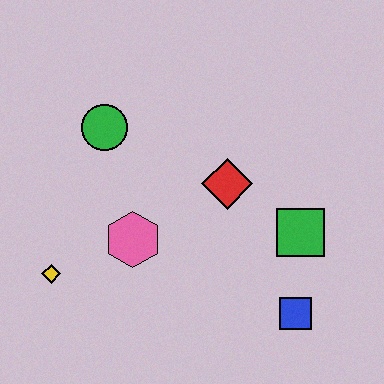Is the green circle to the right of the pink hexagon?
No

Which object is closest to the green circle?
The pink hexagon is closest to the green circle.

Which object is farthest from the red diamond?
The yellow diamond is farthest from the red diamond.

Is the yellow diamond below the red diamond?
Yes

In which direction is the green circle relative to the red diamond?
The green circle is to the left of the red diamond.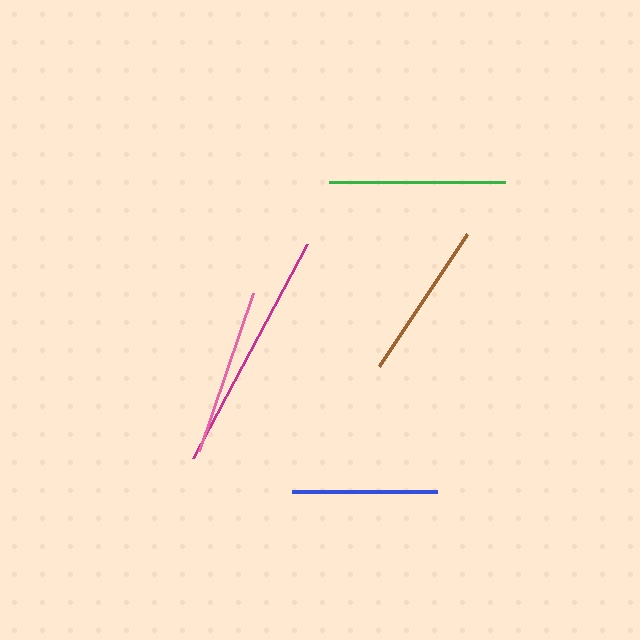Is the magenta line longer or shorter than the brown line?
The magenta line is longer than the brown line.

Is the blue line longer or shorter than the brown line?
The brown line is longer than the blue line.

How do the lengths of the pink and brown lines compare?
The pink and brown lines are approximately the same length.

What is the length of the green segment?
The green segment is approximately 176 pixels long.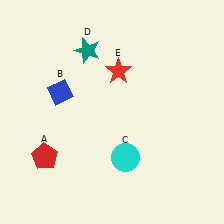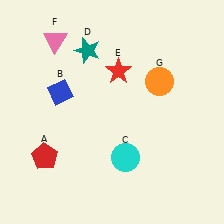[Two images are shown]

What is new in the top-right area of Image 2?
An orange circle (G) was added in the top-right area of Image 2.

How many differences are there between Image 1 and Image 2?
There are 2 differences between the two images.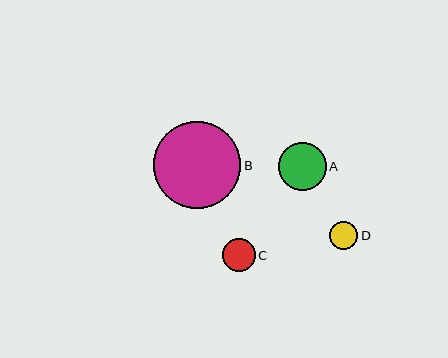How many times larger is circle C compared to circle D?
Circle C is approximately 1.2 times the size of circle D.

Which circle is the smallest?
Circle D is the smallest with a size of approximately 28 pixels.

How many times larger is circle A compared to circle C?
Circle A is approximately 1.4 times the size of circle C.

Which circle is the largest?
Circle B is the largest with a size of approximately 87 pixels.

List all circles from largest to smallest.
From largest to smallest: B, A, C, D.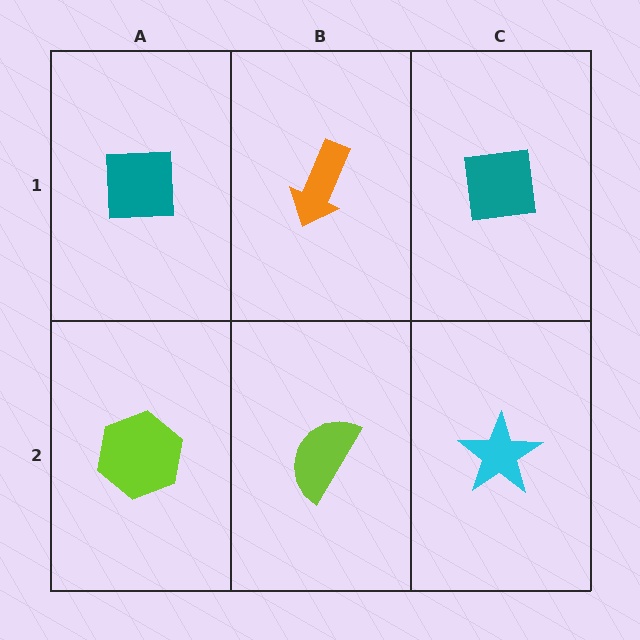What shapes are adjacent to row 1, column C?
A cyan star (row 2, column C), an orange arrow (row 1, column B).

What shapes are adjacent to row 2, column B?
An orange arrow (row 1, column B), a lime hexagon (row 2, column A), a cyan star (row 2, column C).